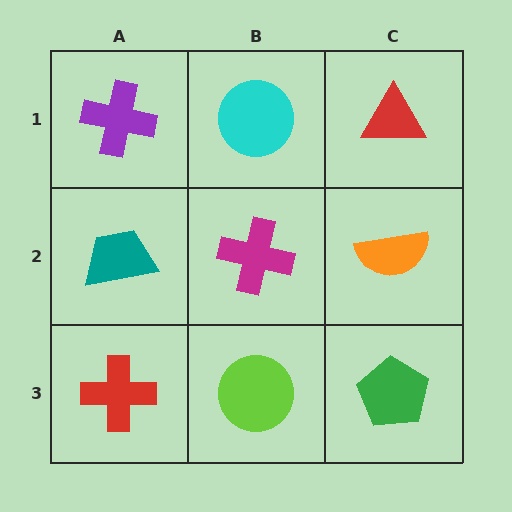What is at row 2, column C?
An orange semicircle.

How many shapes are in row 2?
3 shapes.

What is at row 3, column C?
A green pentagon.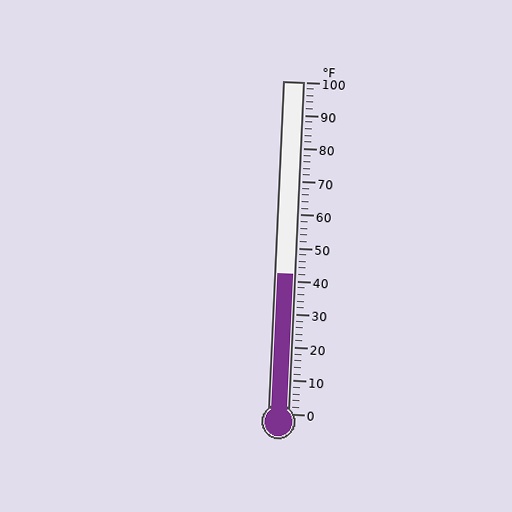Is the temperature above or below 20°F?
The temperature is above 20°F.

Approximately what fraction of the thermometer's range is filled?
The thermometer is filled to approximately 40% of its range.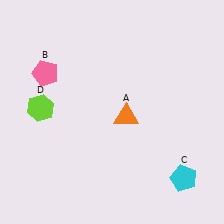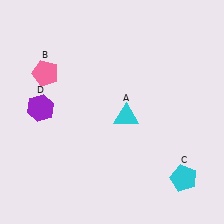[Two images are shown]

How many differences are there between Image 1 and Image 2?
There are 2 differences between the two images.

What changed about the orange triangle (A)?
In Image 1, A is orange. In Image 2, it changed to cyan.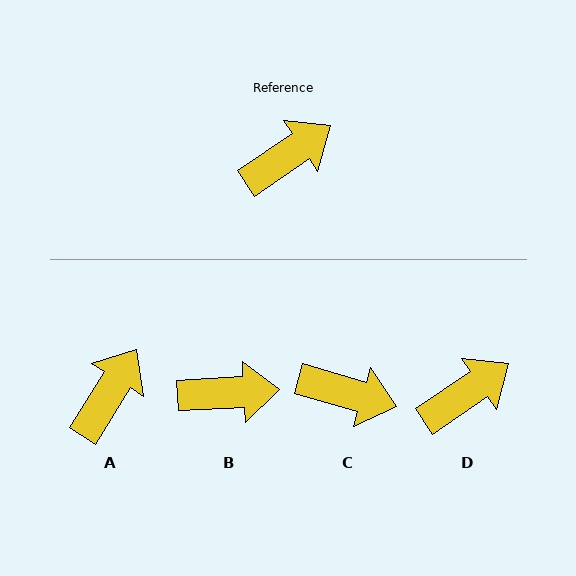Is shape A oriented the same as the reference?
No, it is off by about 24 degrees.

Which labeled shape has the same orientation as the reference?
D.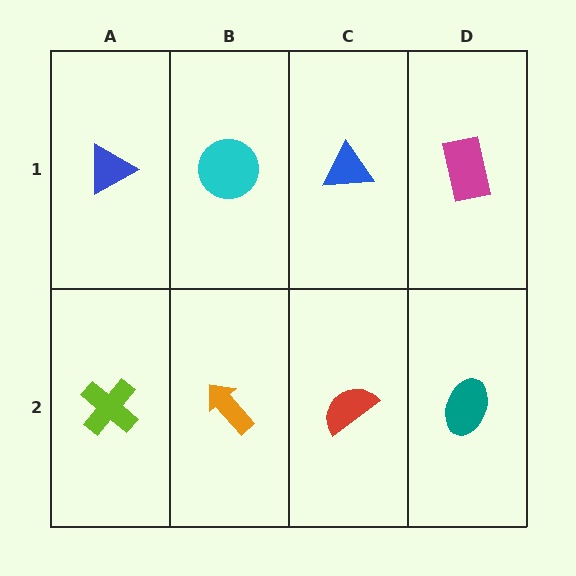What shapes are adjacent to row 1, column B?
An orange arrow (row 2, column B), a blue triangle (row 1, column A), a blue triangle (row 1, column C).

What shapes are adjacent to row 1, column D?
A teal ellipse (row 2, column D), a blue triangle (row 1, column C).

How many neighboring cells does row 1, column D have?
2.